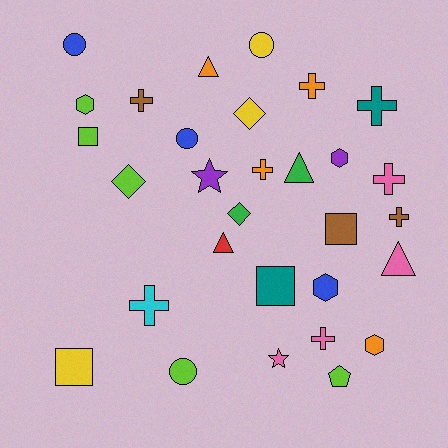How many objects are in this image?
There are 30 objects.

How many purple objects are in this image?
There are 2 purple objects.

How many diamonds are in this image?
There are 3 diamonds.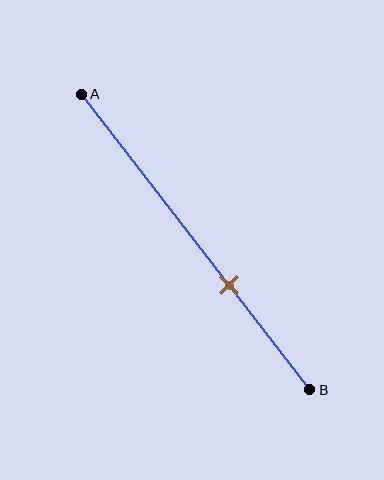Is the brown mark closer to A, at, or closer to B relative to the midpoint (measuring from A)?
The brown mark is closer to point B than the midpoint of segment AB.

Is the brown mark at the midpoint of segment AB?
No, the mark is at about 65% from A, not at the 50% midpoint.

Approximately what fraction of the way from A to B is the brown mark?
The brown mark is approximately 65% of the way from A to B.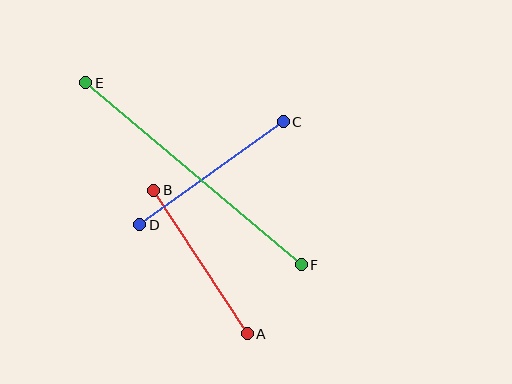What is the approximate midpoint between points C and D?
The midpoint is at approximately (211, 173) pixels.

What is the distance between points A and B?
The distance is approximately 171 pixels.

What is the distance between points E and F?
The distance is approximately 282 pixels.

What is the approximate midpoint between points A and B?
The midpoint is at approximately (200, 262) pixels.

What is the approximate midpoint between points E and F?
The midpoint is at approximately (194, 174) pixels.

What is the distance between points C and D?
The distance is approximately 177 pixels.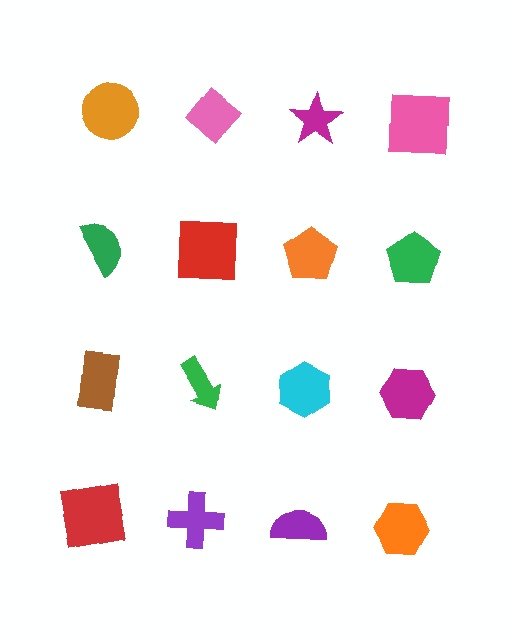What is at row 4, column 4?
An orange hexagon.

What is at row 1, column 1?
An orange circle.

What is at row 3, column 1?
A brown rectangle.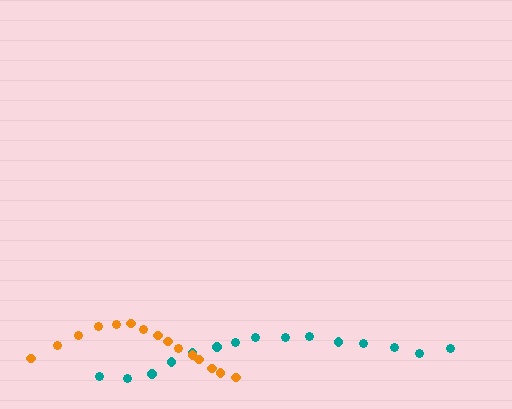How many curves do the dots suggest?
There are 2 distinct paths.